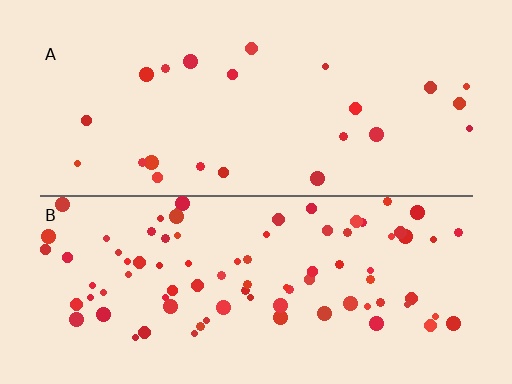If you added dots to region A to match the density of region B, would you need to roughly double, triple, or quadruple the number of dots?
Approximately quadruple.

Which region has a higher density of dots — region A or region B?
B (the bottom).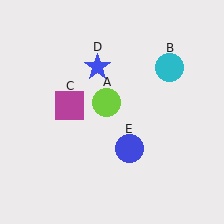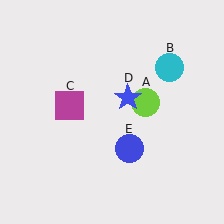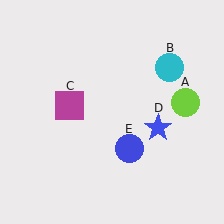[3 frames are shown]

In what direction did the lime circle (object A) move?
The lime circle (object A) moved right.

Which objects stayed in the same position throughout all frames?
Cyan circle (object B) and magenta square (object C) and blue circle (object E) remained stationary.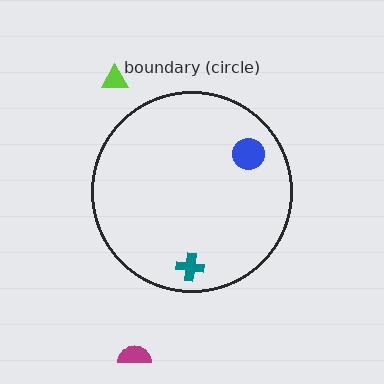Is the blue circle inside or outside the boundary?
Inside.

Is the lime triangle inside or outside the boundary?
Outside.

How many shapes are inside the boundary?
2 inside, 2 outside.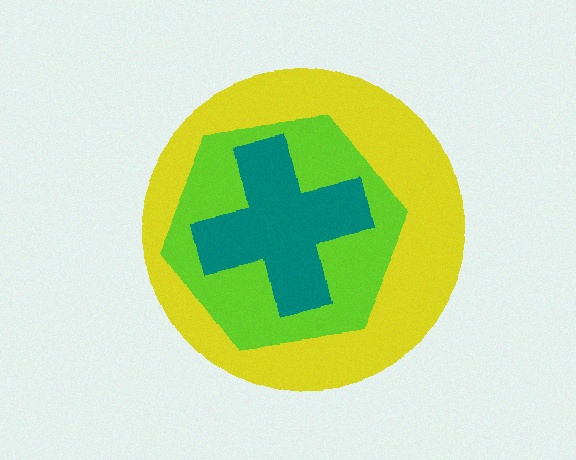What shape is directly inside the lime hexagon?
The teal cross.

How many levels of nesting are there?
3.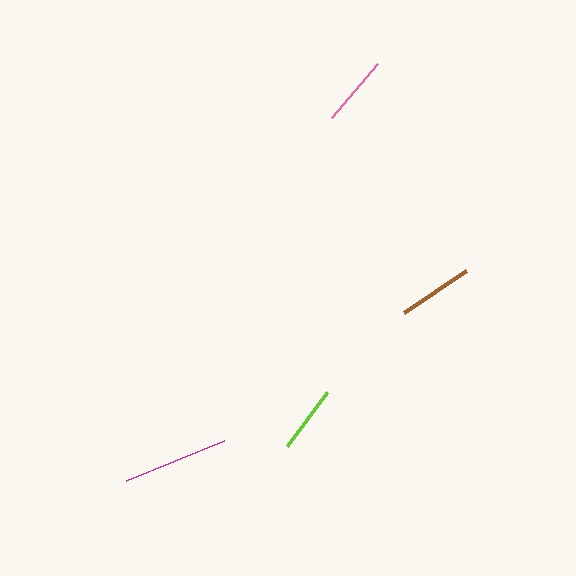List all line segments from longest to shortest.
From longest to shortest: magenta, brown, pink, lime.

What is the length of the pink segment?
The pink segment is approximately 71 pixels long.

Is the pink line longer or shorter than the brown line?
The brown line is longer than the pink line.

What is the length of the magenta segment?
The magenta segment is approximately 106 pixels long.